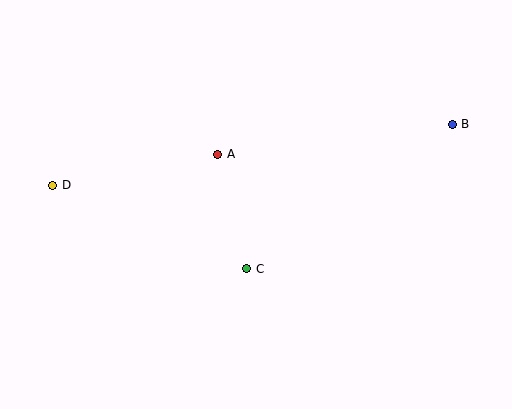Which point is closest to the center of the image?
Point A at (218, 154) is closest to the center.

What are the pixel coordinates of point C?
Point C is at (247, 269).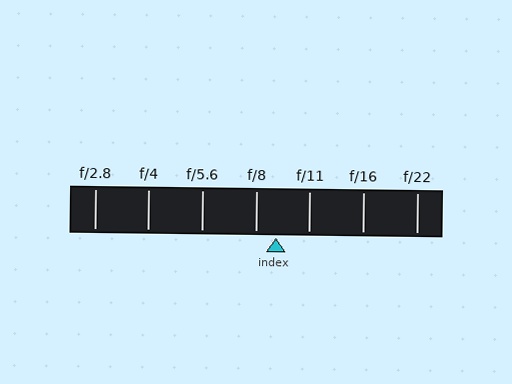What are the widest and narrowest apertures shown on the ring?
The widest aperture shown is f/2.8 and the narrowest is f/22.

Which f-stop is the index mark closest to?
The index mark is closest to f/8.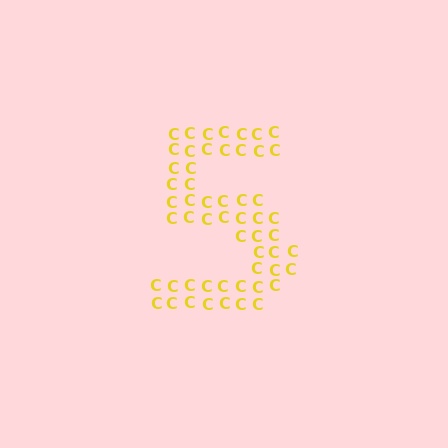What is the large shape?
The large shape is the digit 5.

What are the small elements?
The small elements are letter C's.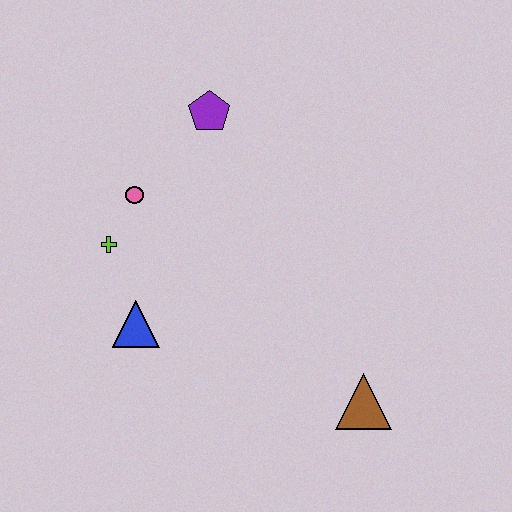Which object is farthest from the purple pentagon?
The brown triangle is farthest from the purple pentagon.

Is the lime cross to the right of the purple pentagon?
No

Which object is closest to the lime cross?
The pink circle is closest to the lime cross.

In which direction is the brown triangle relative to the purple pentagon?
The brown triangle is below the purple pentagon.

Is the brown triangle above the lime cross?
No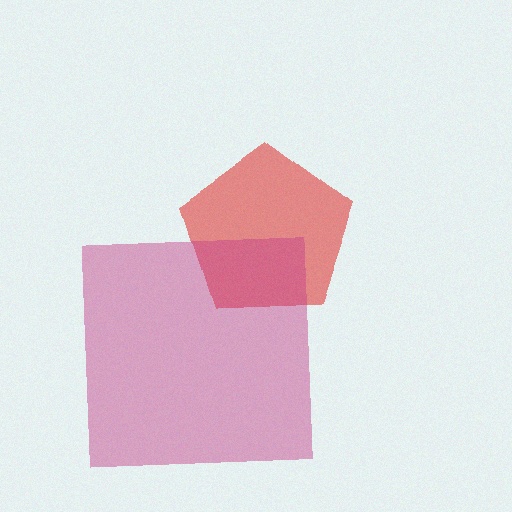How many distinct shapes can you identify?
There are 2 distinct shapes: a red pentagon, a magenta square.